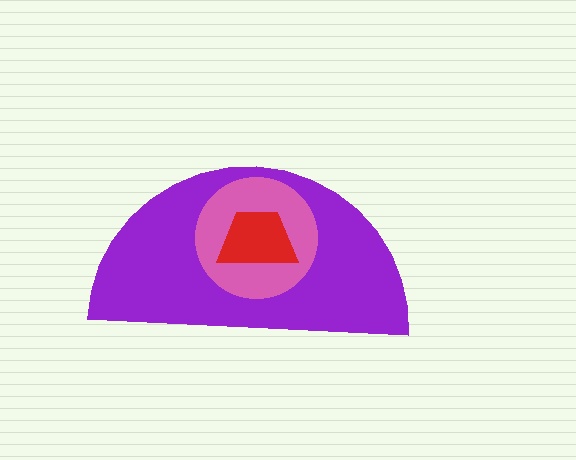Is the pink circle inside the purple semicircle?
Yes.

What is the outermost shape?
The purple semicircle.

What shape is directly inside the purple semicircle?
The pink circle.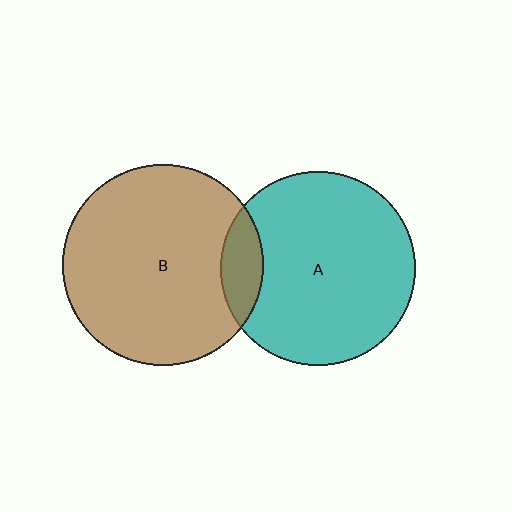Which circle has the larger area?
Circle B (brown).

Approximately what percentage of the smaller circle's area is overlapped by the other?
Approximately 10%.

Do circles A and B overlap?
Yes.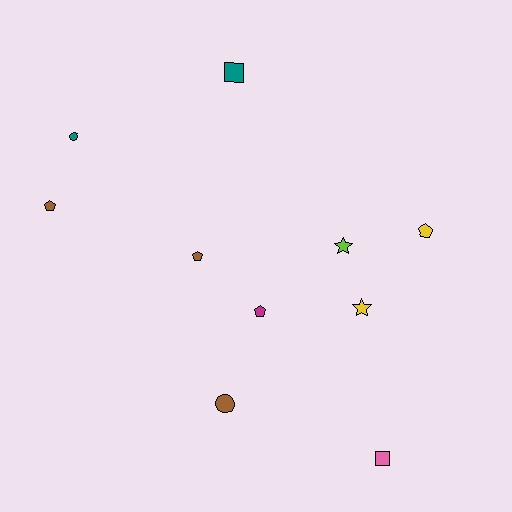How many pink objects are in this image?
There is 1 pink object.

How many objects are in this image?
There are 10 objects.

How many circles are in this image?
There are 2 circles.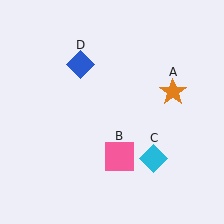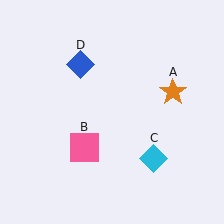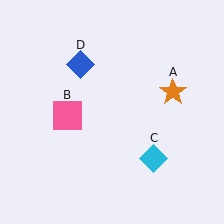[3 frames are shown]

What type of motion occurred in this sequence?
The pink square (object B) rotated clockwise around the center of the scene.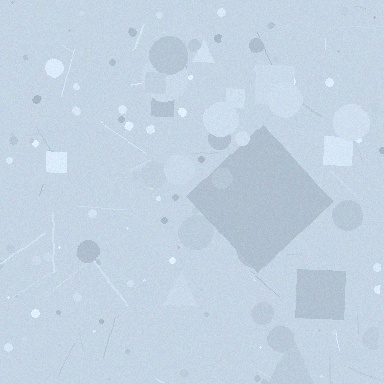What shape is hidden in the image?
A diamond is hidden in the image.